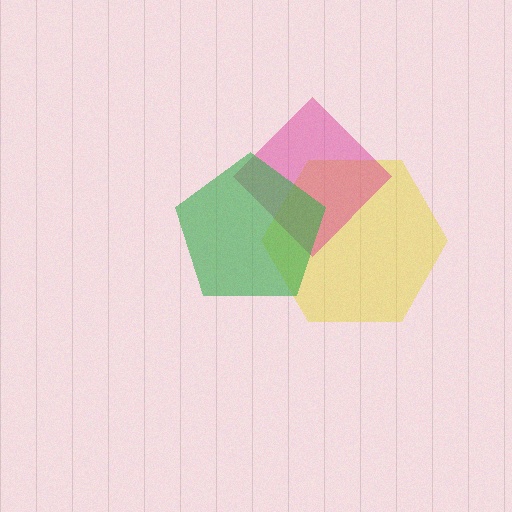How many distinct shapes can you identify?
There are 3 distinct shapes: a yellow hexagon, a magenta diamond, a green pentagon.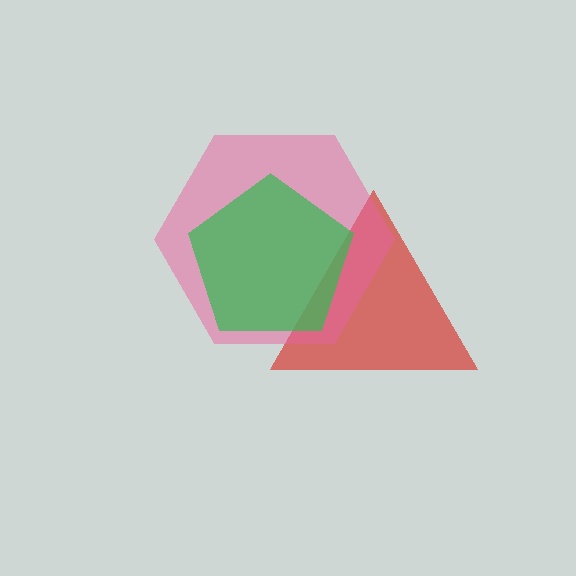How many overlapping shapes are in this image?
There are 3 overlapping shapes in the image.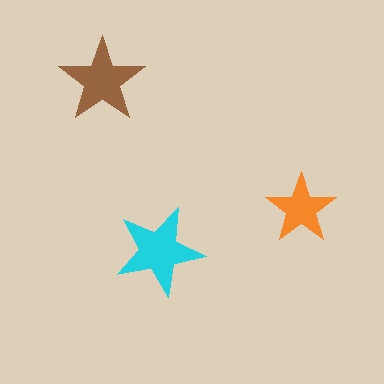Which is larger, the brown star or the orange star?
The brown one.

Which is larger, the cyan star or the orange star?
The cyan one.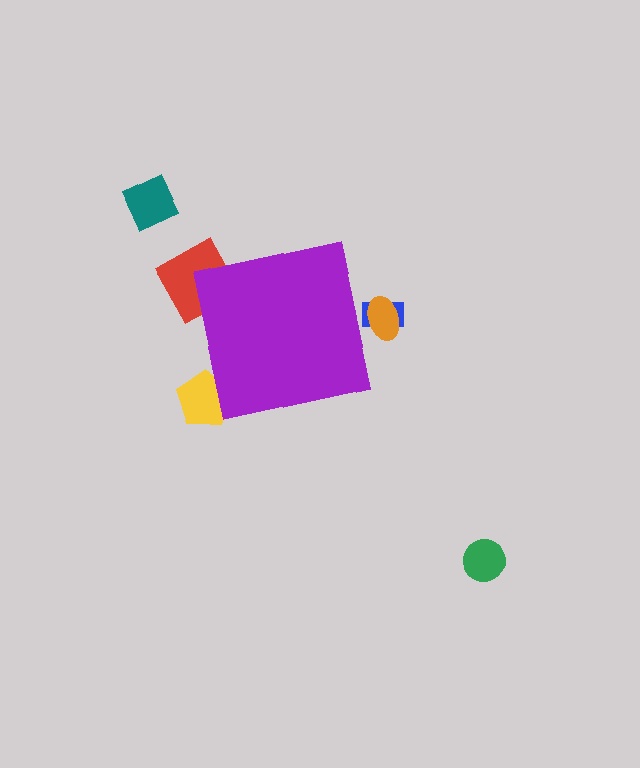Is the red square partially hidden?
Yes, the red square is partially hidden behind the purple square.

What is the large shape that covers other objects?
A purple square.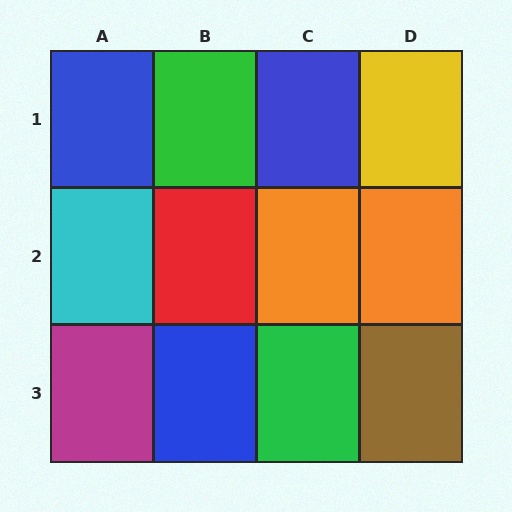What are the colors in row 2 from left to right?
Cyan, red, orange, orange.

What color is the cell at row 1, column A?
Blue.